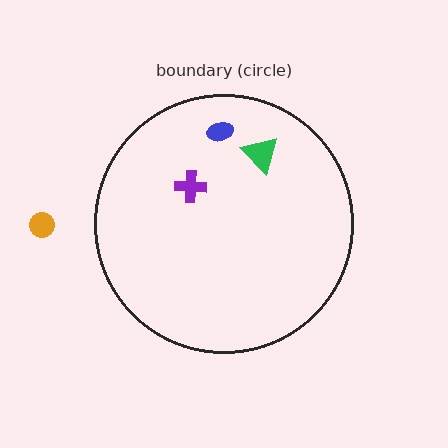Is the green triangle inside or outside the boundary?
Inside.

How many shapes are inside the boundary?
3 inside, 1 outside.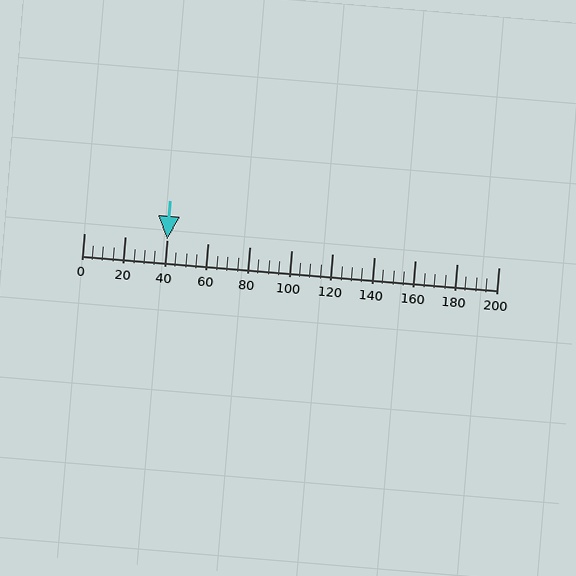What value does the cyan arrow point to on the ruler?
The cyan arrow points to approximately 40.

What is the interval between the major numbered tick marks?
The major tick marks are spaced 20 units apart.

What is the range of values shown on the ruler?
The ruler shows values from 0 to 200.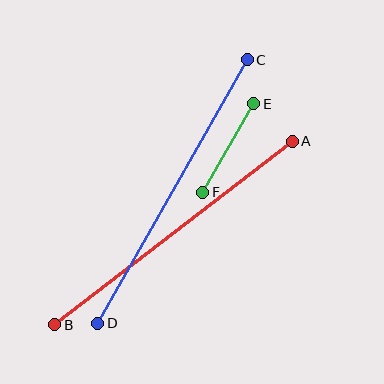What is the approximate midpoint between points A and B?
The midpoint is at approximately (173, 233) pixels.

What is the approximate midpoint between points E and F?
The midpoint is at approximately (228, 148) pixels.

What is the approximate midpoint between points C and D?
The midpoint is at approximately (172, 191) pixels.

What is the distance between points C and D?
The distance is approximately 303 pixels.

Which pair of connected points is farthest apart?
Points C and D are farthest apart.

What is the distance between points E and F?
The distance is approximately 102 pixels.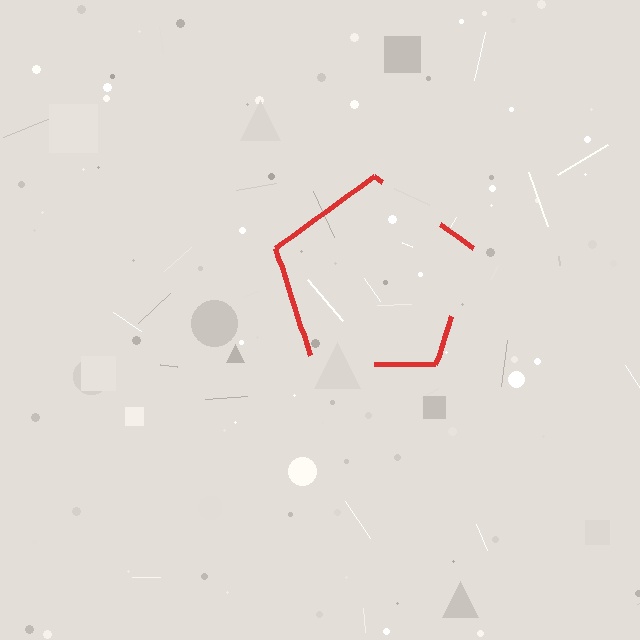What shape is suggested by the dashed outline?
The dashed outline suggests a pentagon.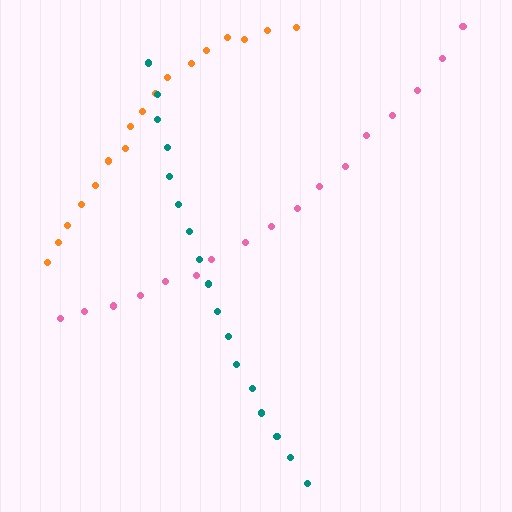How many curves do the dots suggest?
There are 3 distinct paths.